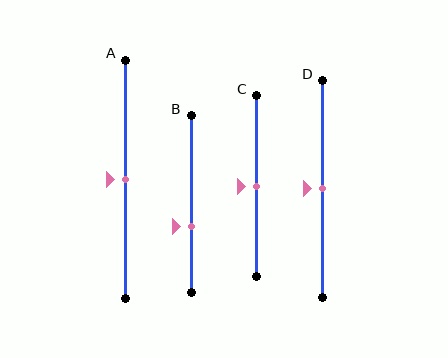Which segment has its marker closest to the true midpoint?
Segment A has its marker closest to the true midpoint.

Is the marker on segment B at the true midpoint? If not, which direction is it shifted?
No, the marker on segment B is shifted downward by about 13% of the segment length.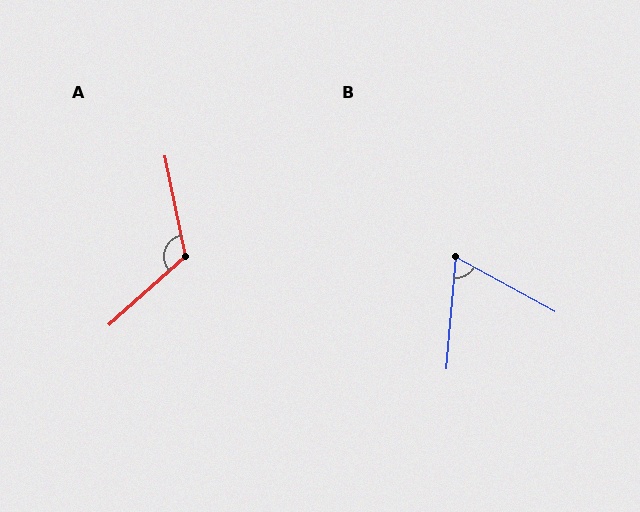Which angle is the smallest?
B, at approximately 66 degrees.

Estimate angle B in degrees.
Approximately 66 degrees.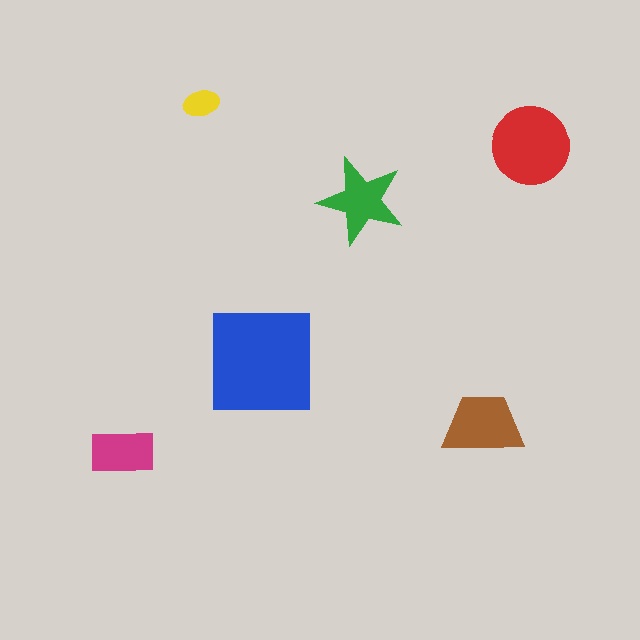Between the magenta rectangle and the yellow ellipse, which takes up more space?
The magenta rectangle.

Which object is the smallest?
The yellow ellipse.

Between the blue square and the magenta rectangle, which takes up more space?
The blue square.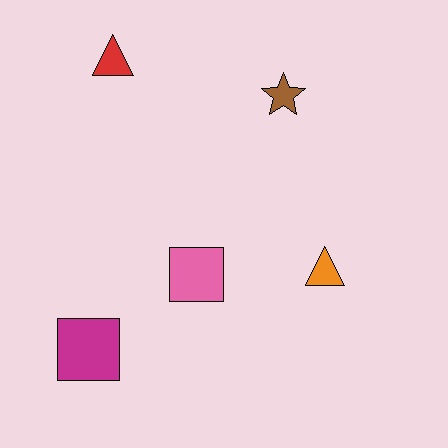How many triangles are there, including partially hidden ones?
There are 2 triangles.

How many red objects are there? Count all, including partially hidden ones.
There is 1 red object.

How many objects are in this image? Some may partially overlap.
There are 5 objects.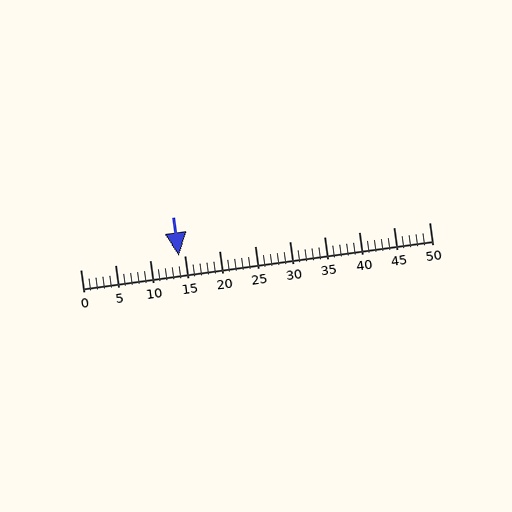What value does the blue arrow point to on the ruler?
The blue arrow points to approximately 14.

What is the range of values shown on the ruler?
The ruler shows values from 0 to 50.